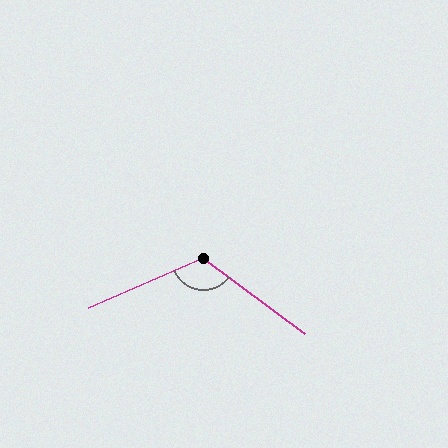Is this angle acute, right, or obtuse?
It is obtuse.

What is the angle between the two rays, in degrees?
Approximately 120 degrees.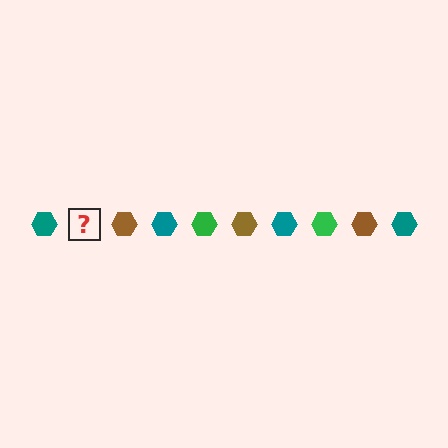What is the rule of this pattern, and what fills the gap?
The rule is that the pattern cycles through teal, green, brown hexagons. The gap should be filled with a green hexagon.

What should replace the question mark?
The question mark should be replaced with a green hexagon.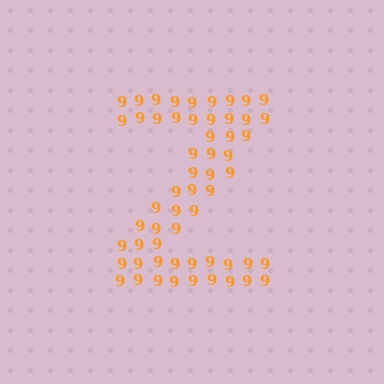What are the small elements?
The small elements are digit 9's.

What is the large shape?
The large shape is the letter Z.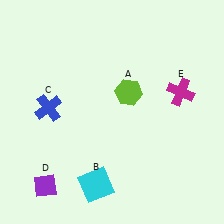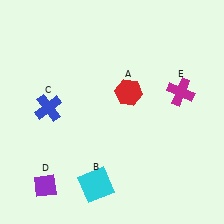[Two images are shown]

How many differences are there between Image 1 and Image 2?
There is 1 difference between the two images.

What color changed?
The hexagon (A) changed from lime in Image 1 to red in Image 2.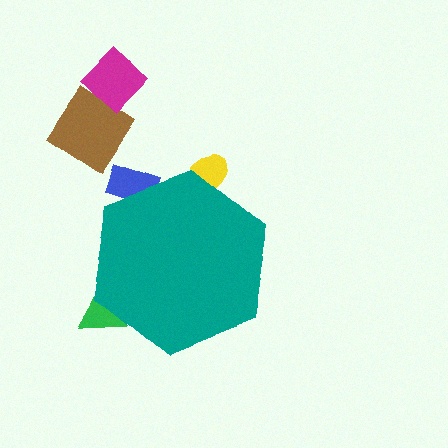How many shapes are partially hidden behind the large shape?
3 shapes are partially hidden.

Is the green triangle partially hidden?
Yes, the green triangle is partially hidden behind the teal hexagon.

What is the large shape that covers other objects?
A teal hexagon.